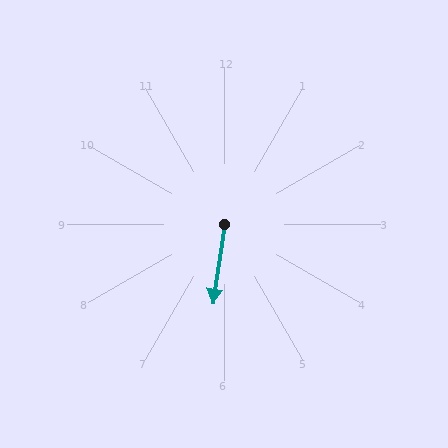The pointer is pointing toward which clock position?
Roughly 6 o'clock.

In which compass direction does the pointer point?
South.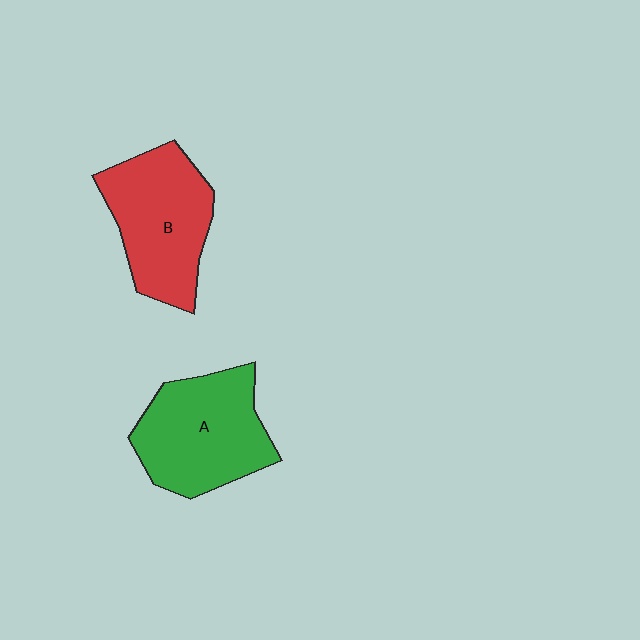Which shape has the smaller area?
Shape B (red).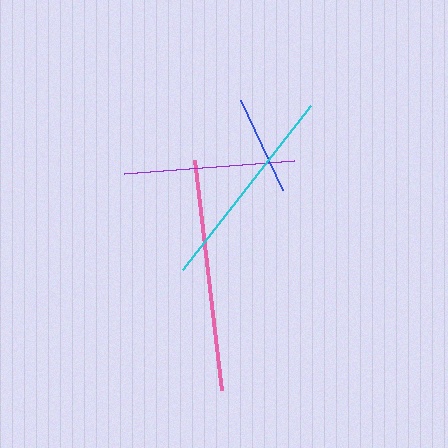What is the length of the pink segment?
The pink segment is approximately 231 pixels long.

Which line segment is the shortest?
The blue line is the shortest at approximately 99 pixels.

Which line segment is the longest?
The pink line is the longest at approximately 231 pixels.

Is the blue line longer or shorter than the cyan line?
The cyan line is longer than the blue line.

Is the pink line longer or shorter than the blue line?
The pink line is longer than the blue line.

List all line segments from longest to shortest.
From longest to shortest: pink, cyan, purple, blue.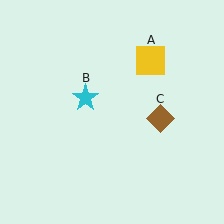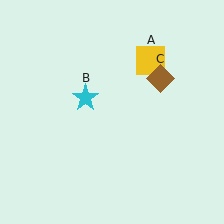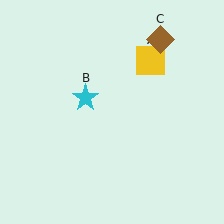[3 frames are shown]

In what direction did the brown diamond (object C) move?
The brown diamond (object C) moved up.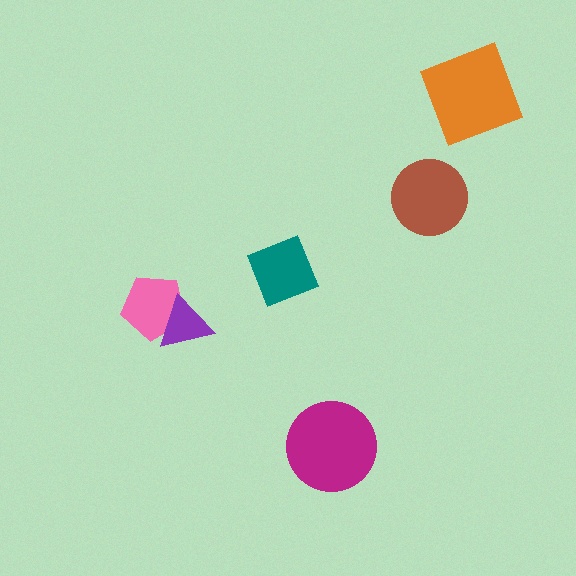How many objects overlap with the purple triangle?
1 object overlaps with the purple triangle.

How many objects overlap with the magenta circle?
0 objects overlap with the magenta circle.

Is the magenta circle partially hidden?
No, no other shape covers it.